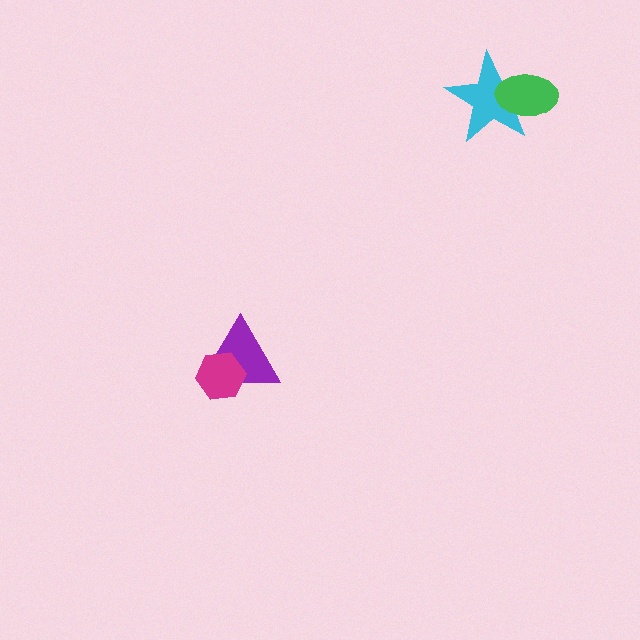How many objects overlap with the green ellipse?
1 object overlaps with the green ellipse.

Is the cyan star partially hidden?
Yes, it is partially covered by another shape.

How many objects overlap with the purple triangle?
1 object overlaps with the purple triangle.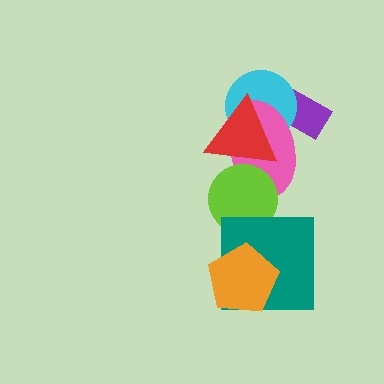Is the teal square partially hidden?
Yes, it is partially covered by another shape.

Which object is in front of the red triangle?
The lime circle is in front of the red triangle.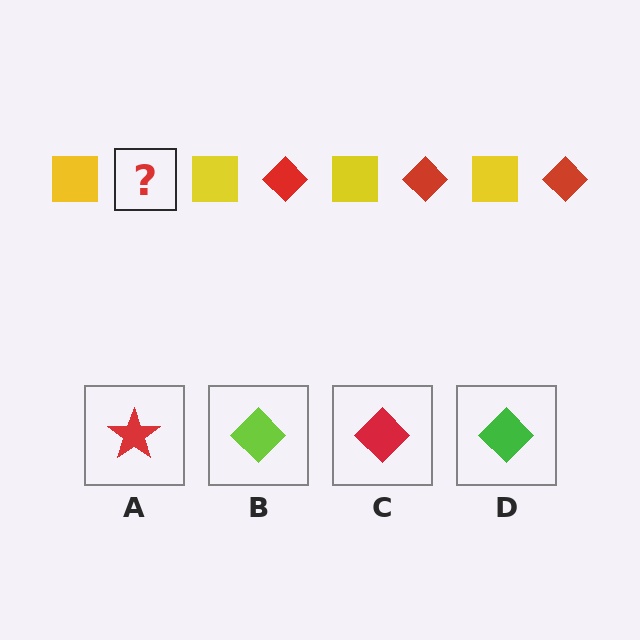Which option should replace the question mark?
Option C.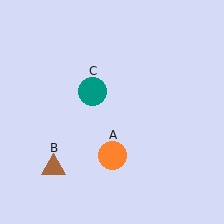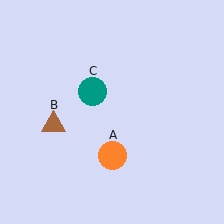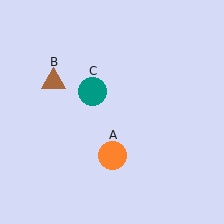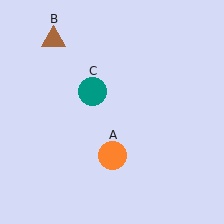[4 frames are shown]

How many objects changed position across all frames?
1 object changed position: brown triangle (object B).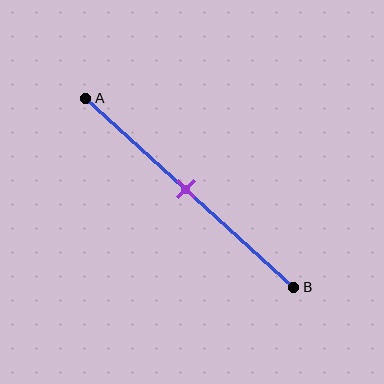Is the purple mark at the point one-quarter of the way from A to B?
No, the mark is at about 50% from A, not at the 25% one-quarter point.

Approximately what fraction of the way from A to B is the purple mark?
The purple mark is approximately 50% of the way from A to B.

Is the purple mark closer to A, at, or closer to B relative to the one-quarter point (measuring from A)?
The purple mark is closer to point B than the one-quarter point of segment AB.